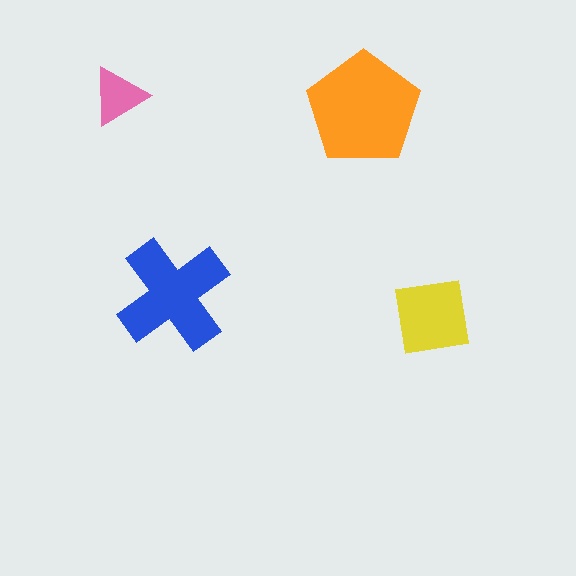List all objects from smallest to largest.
The pink triangle, the yellow square, the blue cross, the orange pentagon.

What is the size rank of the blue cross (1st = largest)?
2nd.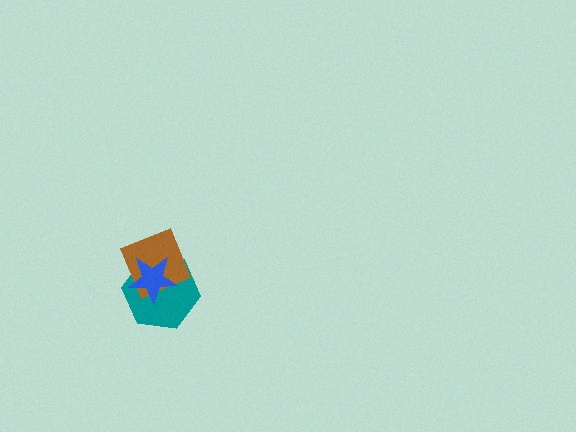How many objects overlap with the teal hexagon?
2 objects overlap with the teal hexagon.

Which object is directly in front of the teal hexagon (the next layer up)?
The brown square is directly in front of the teal hexagon.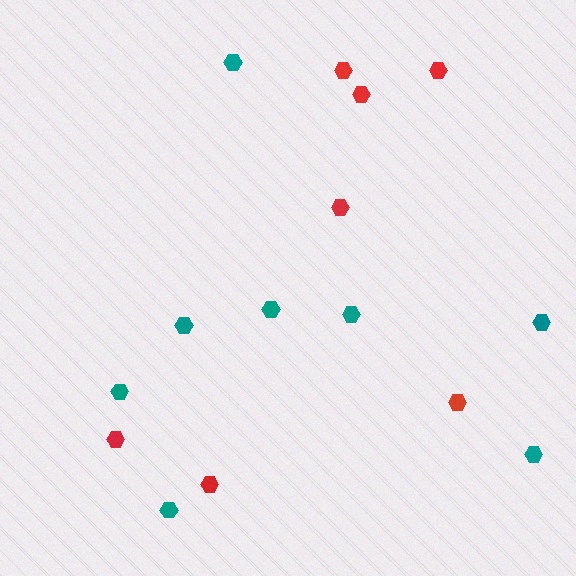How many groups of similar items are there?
There are 2 groups: one group of teal hexagons (8) and one group of red hexagons (7).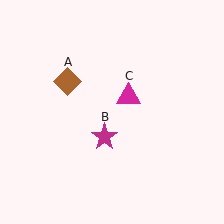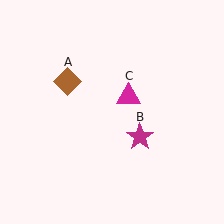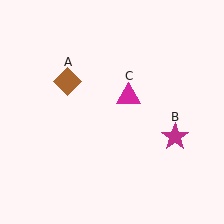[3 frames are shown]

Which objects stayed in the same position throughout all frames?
Brown diamond (object A) and magenta triangle (object C) remained stationary.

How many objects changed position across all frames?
1 object changed position: magenta star (object B).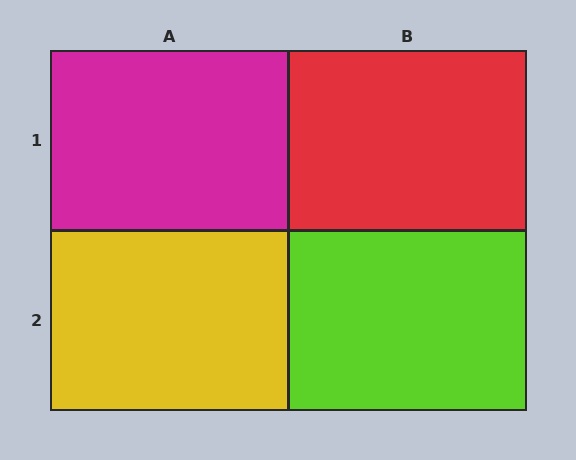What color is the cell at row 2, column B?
Lime.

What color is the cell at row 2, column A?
Yellow.